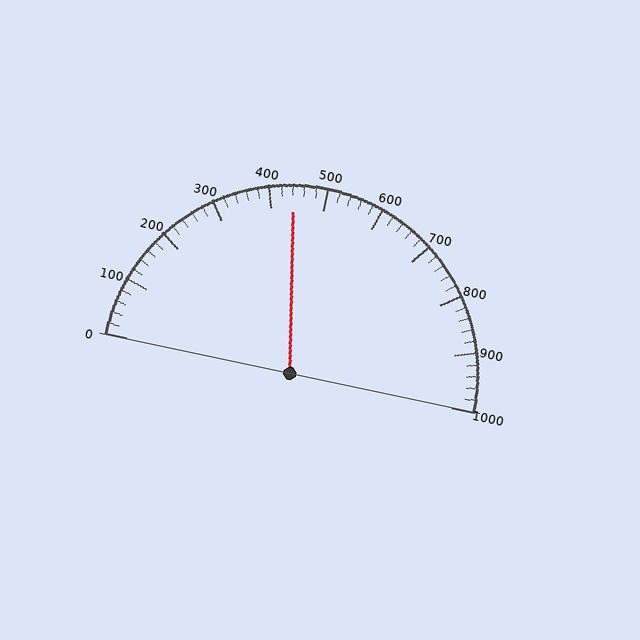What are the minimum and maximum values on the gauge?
The gauge ranges from 0 to 1000.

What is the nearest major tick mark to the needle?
The nearest major tick mark is 400.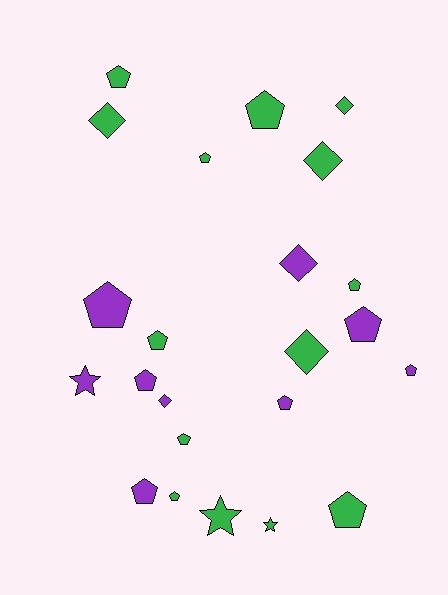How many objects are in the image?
There are 23 objects.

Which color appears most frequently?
Green, with 14 objects.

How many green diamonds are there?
There are 4 green diamonds.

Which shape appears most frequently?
Pentagon, with 14 objects.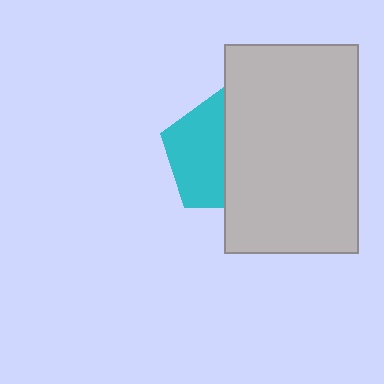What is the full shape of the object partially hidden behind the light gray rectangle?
The partially hidden object is a cyan pentagon.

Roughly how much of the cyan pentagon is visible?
About half of it is visible (roughly 50%).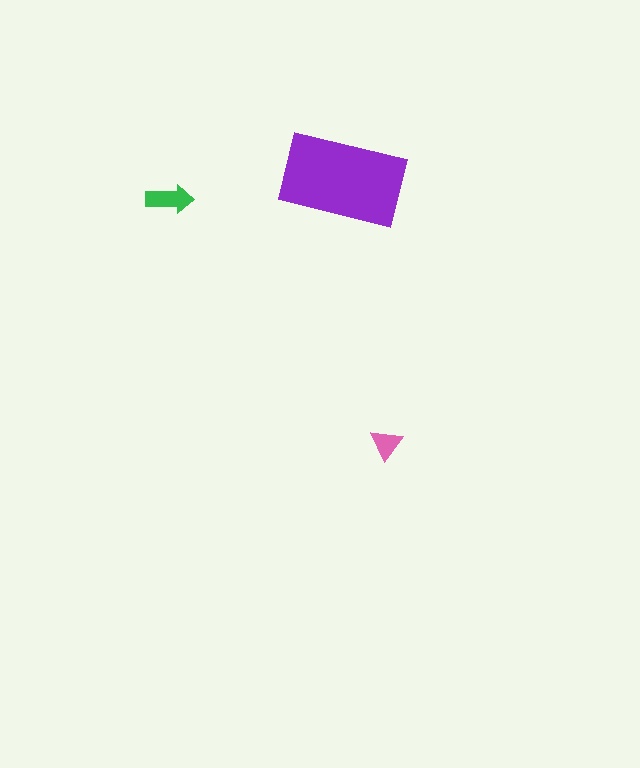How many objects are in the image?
There are 3 objects in the image.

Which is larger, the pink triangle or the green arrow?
The green arrow.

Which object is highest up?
The purple rectangle is topmost.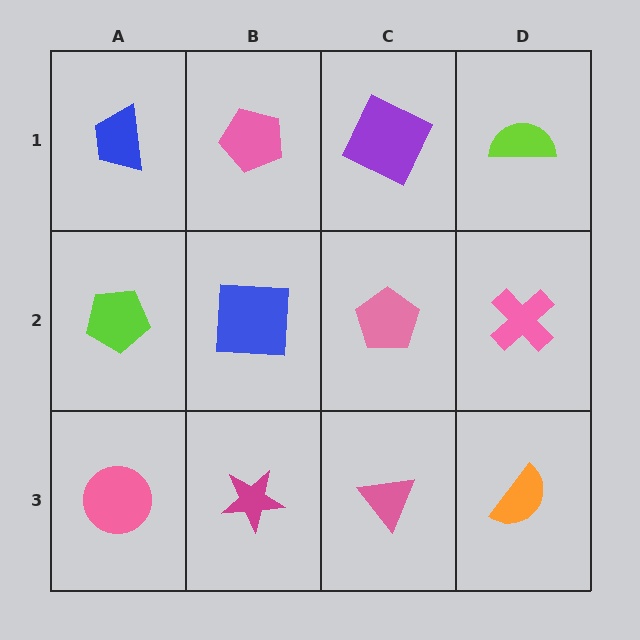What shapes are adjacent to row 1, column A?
A lime pentagon (row 2, column A), a pink pentagon (row 1, column B).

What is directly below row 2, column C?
A pink triangle.